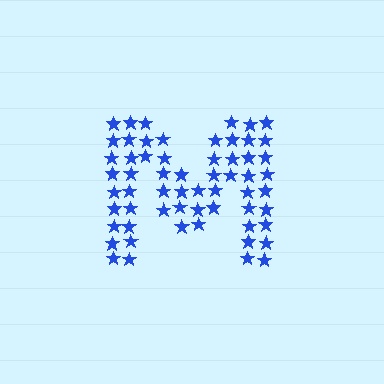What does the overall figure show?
The overall figure shows the letter M.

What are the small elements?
The small elements are stars.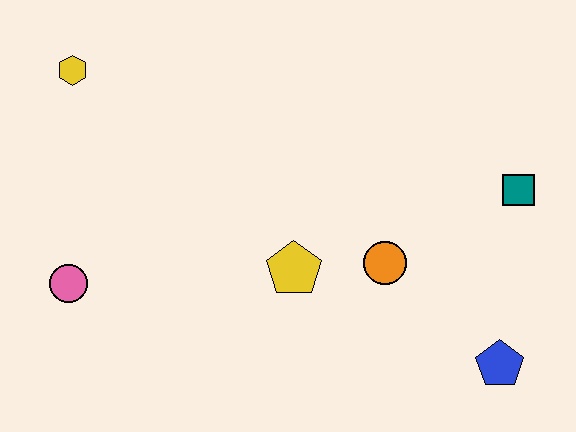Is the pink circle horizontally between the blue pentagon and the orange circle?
No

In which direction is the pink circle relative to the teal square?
The pink circle is to the left of the teal square.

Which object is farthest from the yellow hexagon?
The blue pentagon is farthest from the yellow hexagon.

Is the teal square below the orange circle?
No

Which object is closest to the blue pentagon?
The orange circle is closest to the blue pentagon.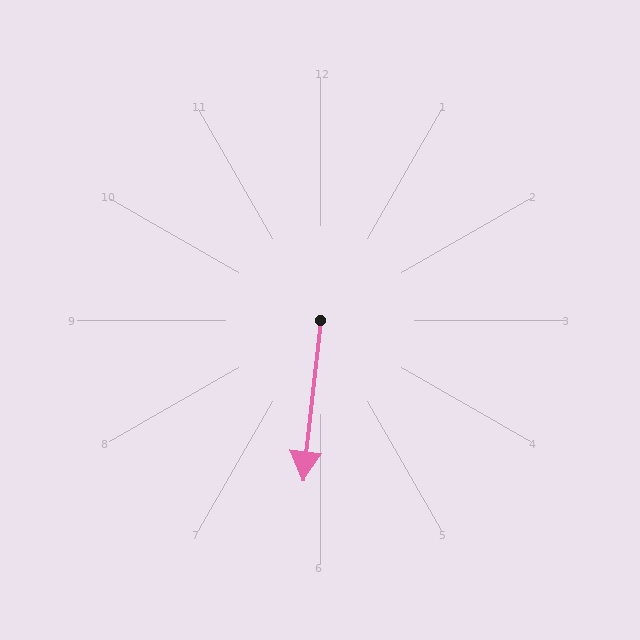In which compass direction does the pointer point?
South.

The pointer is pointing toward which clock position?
Roughly 6 o'clock.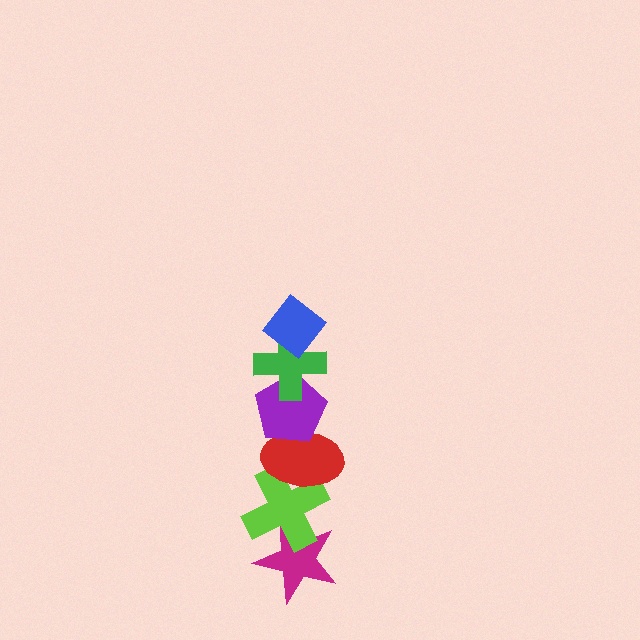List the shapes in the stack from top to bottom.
From top to bottom: the blue diamond, the green cross, the purple pentagon, the red ellipse, the lime cross, the magenta star.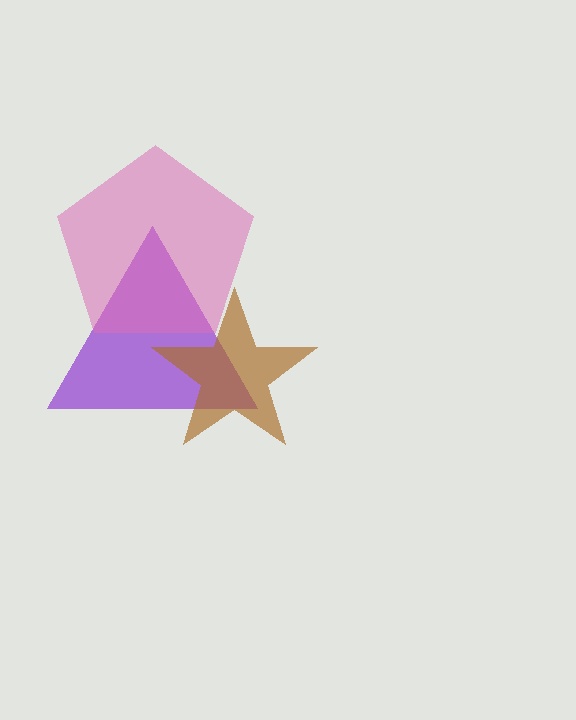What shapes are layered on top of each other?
The layered shapes are: a purple triangle, a brown star, a pink pentagon.